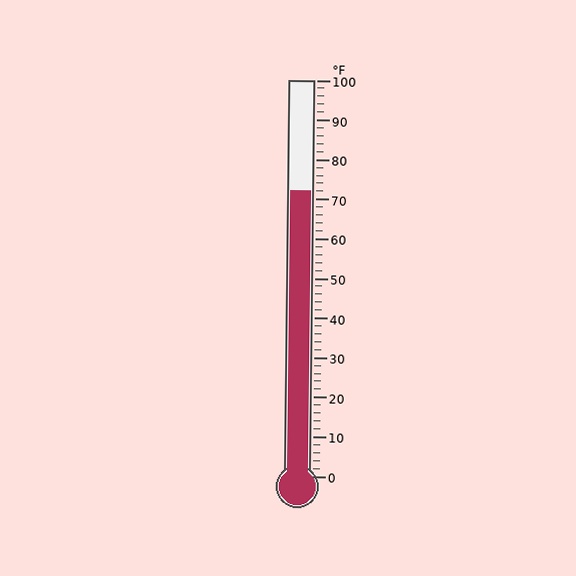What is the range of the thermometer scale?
The thermometer scale ranges from 0°F to 100°F.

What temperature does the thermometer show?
The thermometer shows approximately 72°F.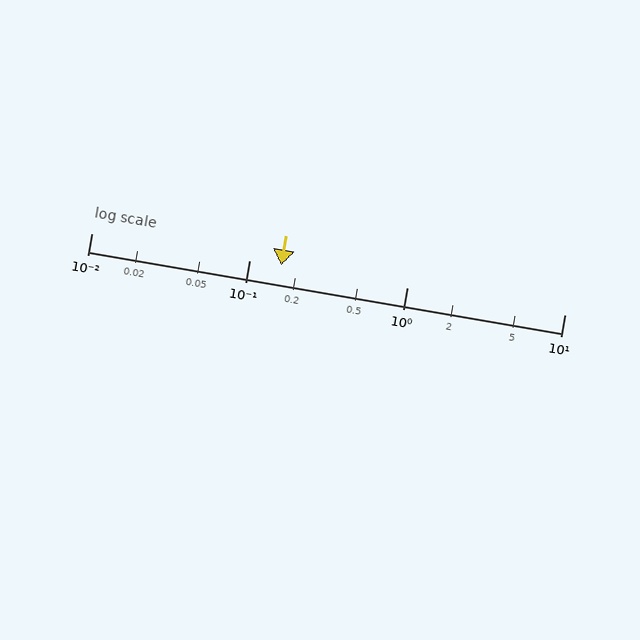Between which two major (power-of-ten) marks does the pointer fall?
The pointer is between 0.1 and 1.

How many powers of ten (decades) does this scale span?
The scale spans 3 decades, from 0.01 to 10.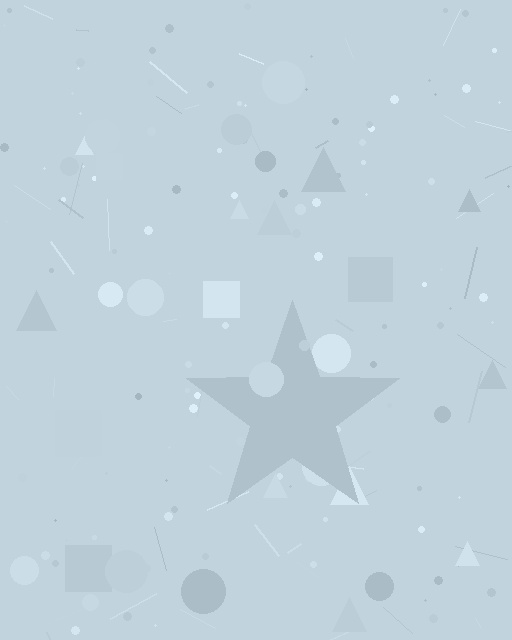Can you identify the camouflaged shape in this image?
The camouflaged shape is a star.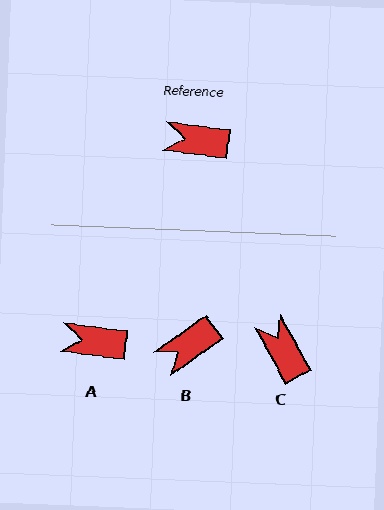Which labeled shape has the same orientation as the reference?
A.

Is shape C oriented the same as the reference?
No, it is off by about 54 degrees.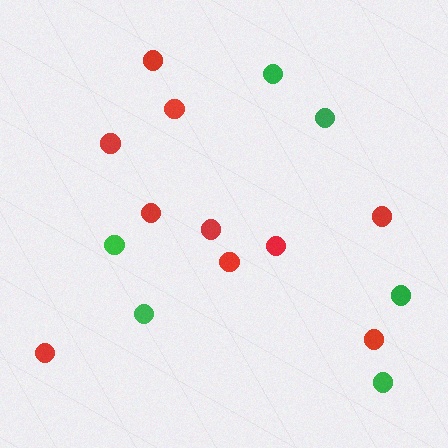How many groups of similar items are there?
There are 2 groups: one group of green circles (6) and one group of red circles (10).